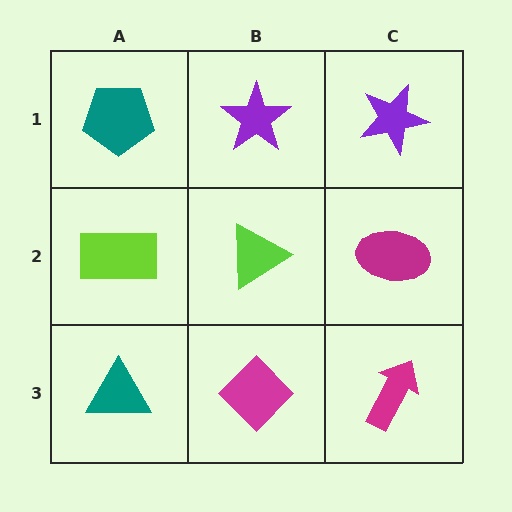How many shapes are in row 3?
3 shapes.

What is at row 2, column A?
A lime rectangle.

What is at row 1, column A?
A teal pentagon.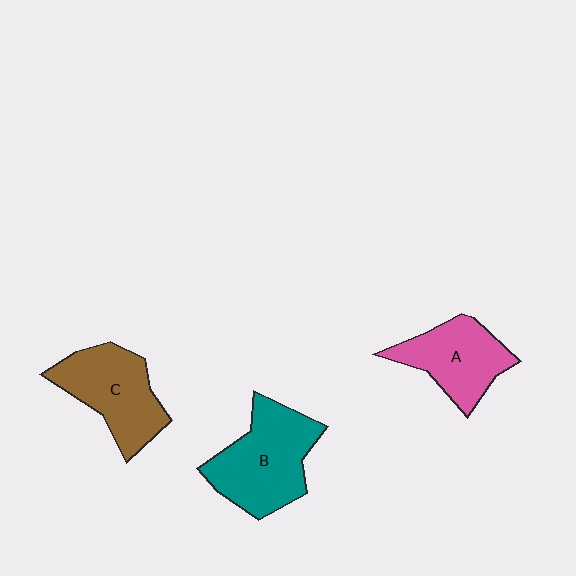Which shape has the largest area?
Shape B (teal).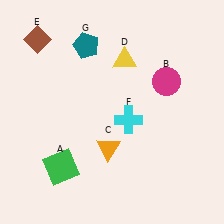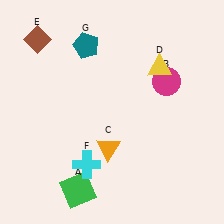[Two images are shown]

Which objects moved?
The objects that moved are: the green square (A), the yellow triangle (D), the cyan cross (F).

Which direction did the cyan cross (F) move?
The cyan cross (F) moved down.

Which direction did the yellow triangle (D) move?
The yellow triangle (D) moved right.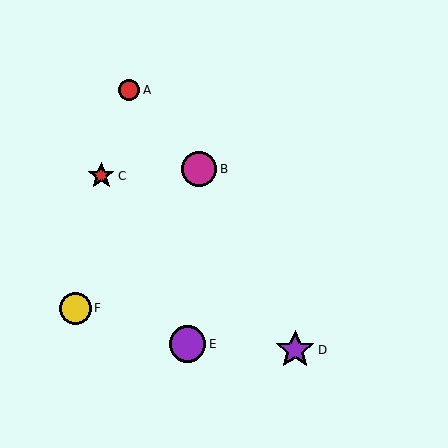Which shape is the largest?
The purple star (labeled D) is the largest.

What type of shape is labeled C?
Shape C is a red star.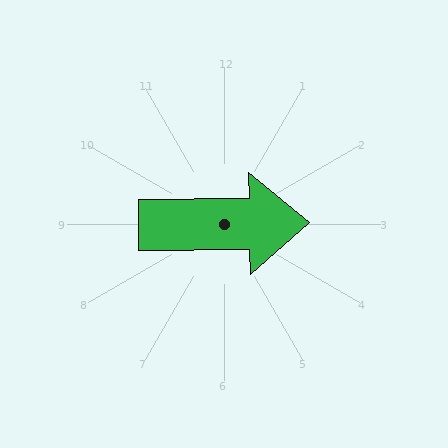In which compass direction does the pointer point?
East.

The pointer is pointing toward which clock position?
Roughly 3 o'clock.